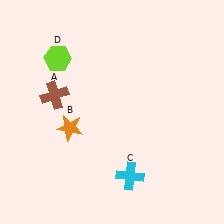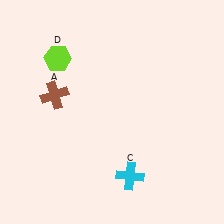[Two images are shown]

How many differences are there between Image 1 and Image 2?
There is 1 difference between the two images.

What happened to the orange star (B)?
The orange star (B) was removed in Image 2. It was in the bottom-left area of Image 1.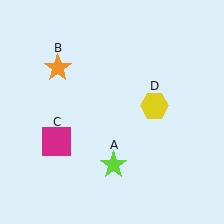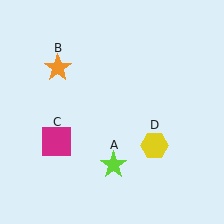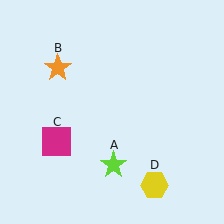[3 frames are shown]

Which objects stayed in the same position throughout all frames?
Lime star (object A) and orange star (object B) and magenta square (object C) remained stationary.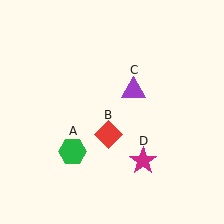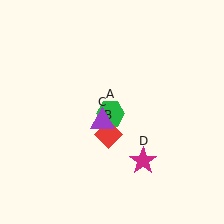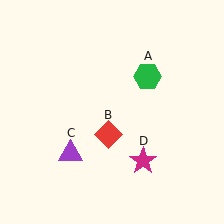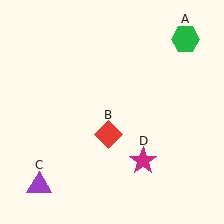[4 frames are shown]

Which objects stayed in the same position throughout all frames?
Red diamond (object B) and magenta star (object D) remained stationary.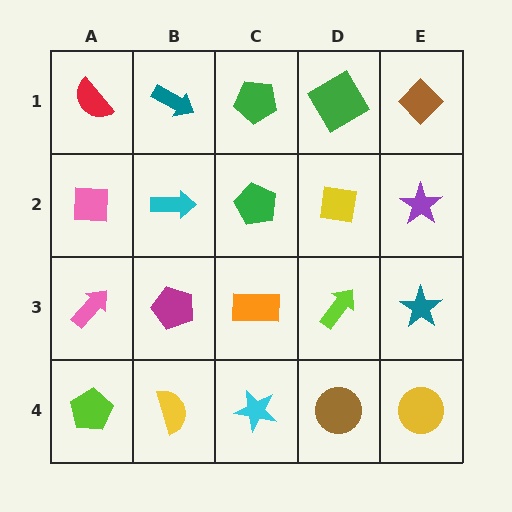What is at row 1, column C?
A green pentagon.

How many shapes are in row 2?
5 shapes.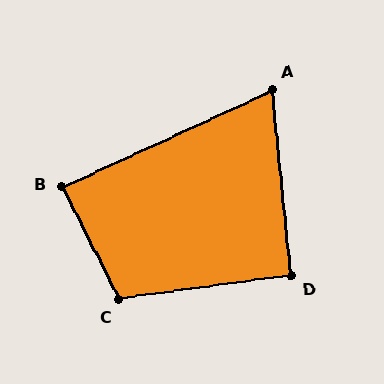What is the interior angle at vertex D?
Approximately 92 degrees (approximately right).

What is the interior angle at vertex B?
Approximately 88 degrees (approximately right).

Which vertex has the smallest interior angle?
A, at approximately 71 degrees.